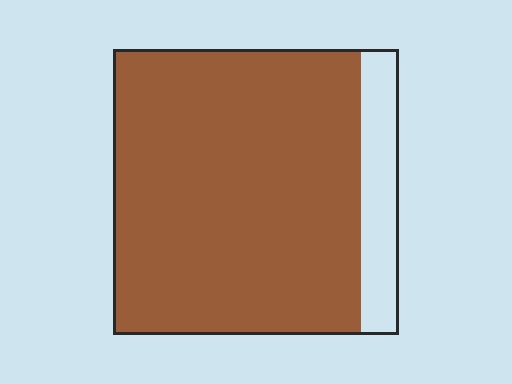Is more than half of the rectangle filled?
Yes.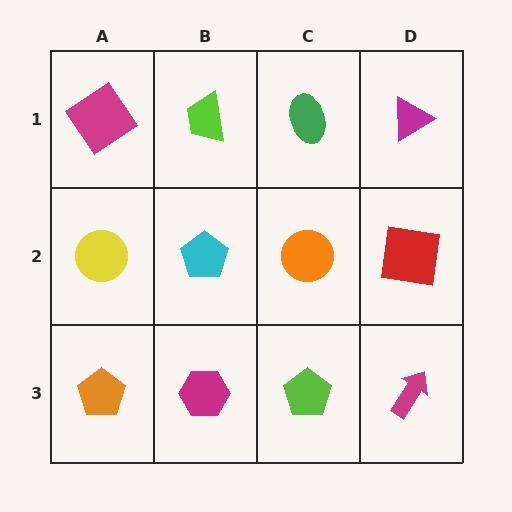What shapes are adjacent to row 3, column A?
A yellow circle (row 2, column A), a magenta hexagon (row 3, column B).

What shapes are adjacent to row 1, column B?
A cyan pentagon (row 2, column B), a magenta diamond (row 1, column A), a green ellipse (row 1, column C).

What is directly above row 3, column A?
A yellow circle.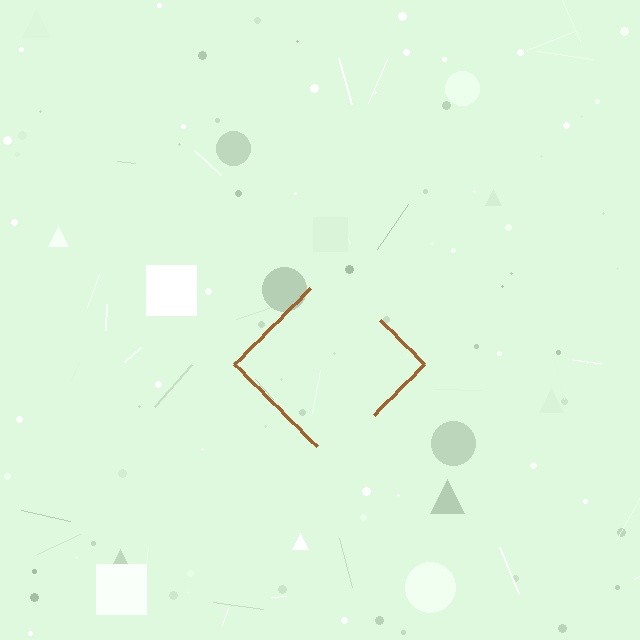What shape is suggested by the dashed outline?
The dashed outline suggests a diamond.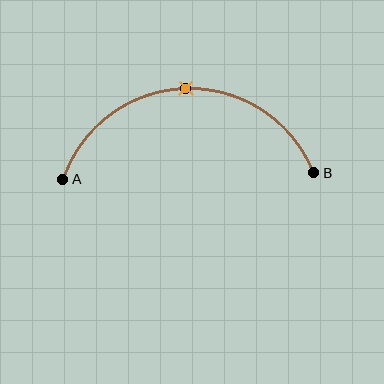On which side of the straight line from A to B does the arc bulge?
The arc bulges above the straight line connecting A and B.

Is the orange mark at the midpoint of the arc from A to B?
Yes. The orange mark lies on the arc at equal arc-length from both A and B — it is the arc midpoint.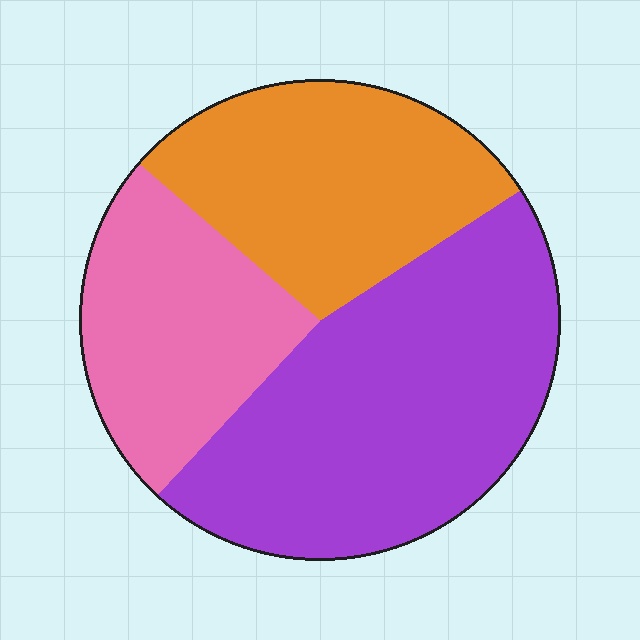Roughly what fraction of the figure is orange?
Orange takes up between a sixth and a third of the figure.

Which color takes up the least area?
Pink, at roughly 25%.